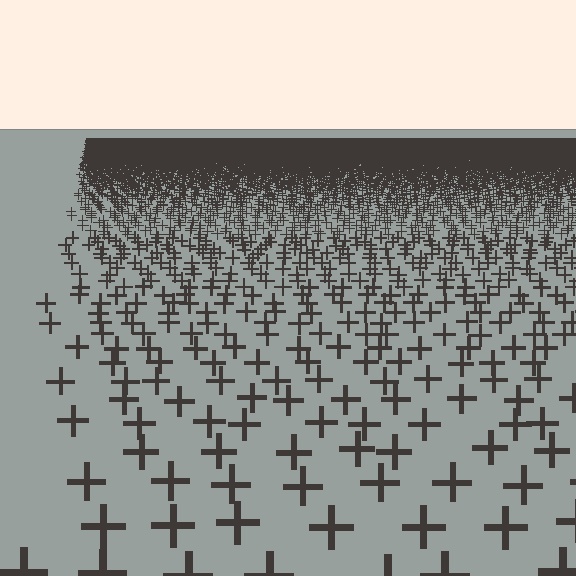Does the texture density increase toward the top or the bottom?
Density increases toward the top.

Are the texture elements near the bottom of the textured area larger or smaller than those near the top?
Larger. Near the bottom, elements are closer to the viewer and appear at a bigger on-screen size.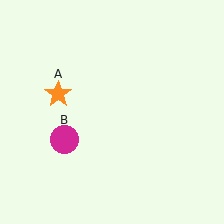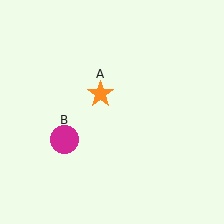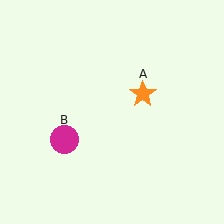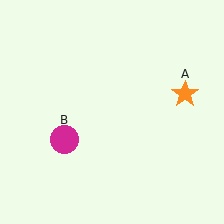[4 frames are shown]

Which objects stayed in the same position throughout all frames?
Magenta circle (object B) remained stationary.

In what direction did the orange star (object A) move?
The orange star (object A) moved right.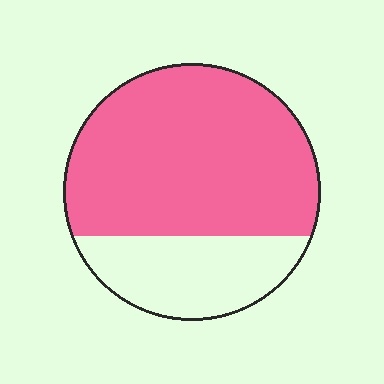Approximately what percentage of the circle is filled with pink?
Approximately 70%.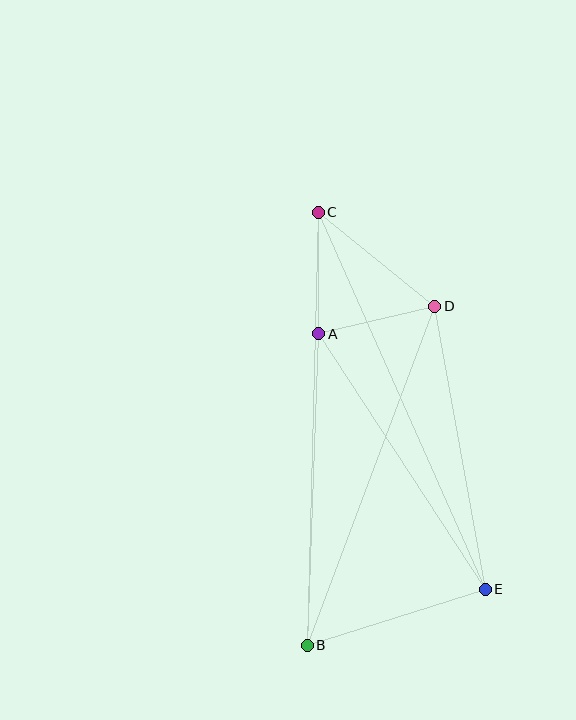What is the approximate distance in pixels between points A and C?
The distance between A and C is approximately 121 pixels.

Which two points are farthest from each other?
Points B and C are farthest from each other.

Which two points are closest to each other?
Points A and D are closest to each other.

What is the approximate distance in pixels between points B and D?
The distance between B and D is approximately 362 pixels.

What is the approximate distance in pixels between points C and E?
The distance between C and E is approximately 412 pixels.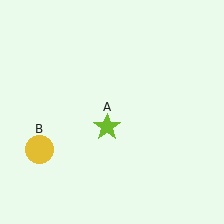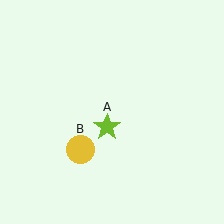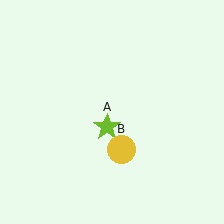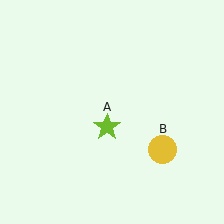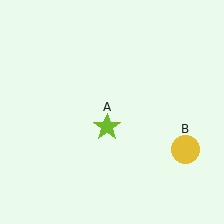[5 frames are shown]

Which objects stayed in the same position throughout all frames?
Lime star (object A) remained stationary.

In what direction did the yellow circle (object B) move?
The yellow circle (object B) moved right.